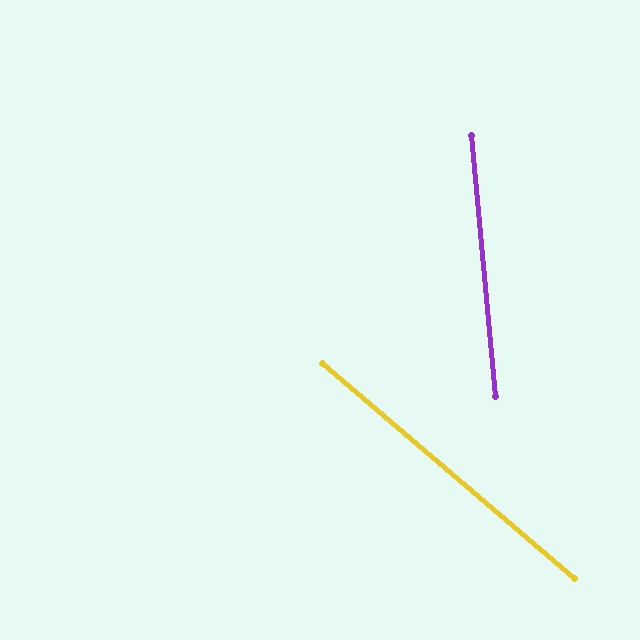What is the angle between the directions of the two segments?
Approximately 44 degrees.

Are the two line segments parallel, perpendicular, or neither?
Neither parallel nor perpendicular — they differ by about 44°.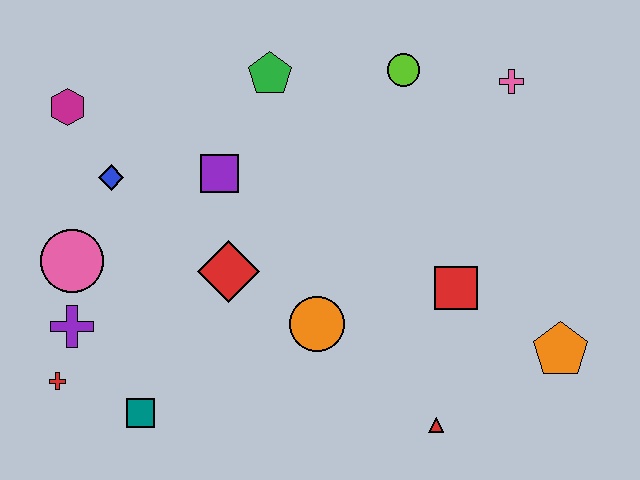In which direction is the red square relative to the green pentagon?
The red square is below the green pentagon.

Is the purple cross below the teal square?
No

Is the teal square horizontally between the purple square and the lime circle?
No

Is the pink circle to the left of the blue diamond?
Yes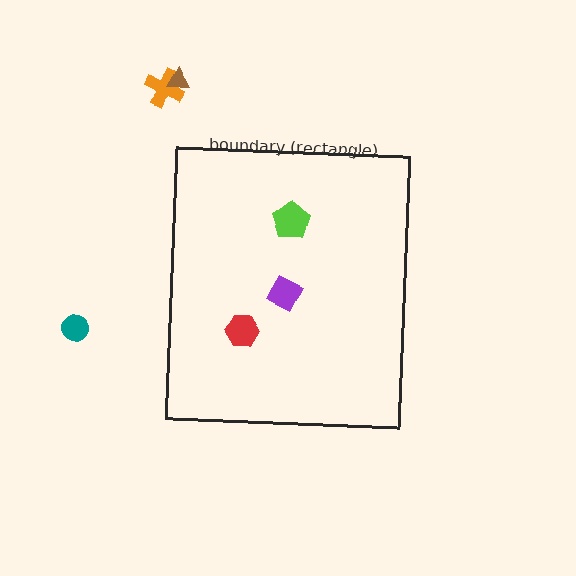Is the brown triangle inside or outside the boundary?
Outside.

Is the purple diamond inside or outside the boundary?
Inside.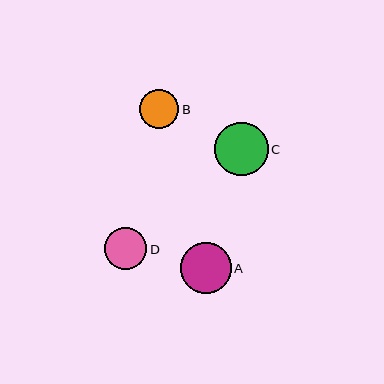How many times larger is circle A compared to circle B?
Circle A is approximately 1.3 times the size of circle B.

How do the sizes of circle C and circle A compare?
Circle C and circle A are approximately the same size.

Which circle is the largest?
Circle C is the largest with a size of approximately 53 pixels.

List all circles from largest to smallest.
From largest to smallest: C, A, D, B.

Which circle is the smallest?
Circle B is the smallest with a size of approximately 39 pixels.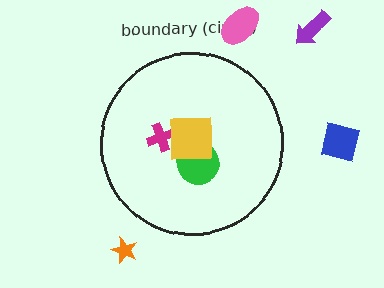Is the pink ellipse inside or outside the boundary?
Outside.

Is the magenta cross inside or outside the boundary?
Inside.